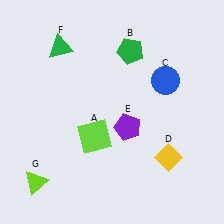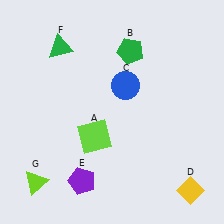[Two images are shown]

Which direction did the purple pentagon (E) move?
The purple pentagon (E) moved down.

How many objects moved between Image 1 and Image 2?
3 objects moved between the two images.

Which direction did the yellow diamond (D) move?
The yellow diamond (D) moved down.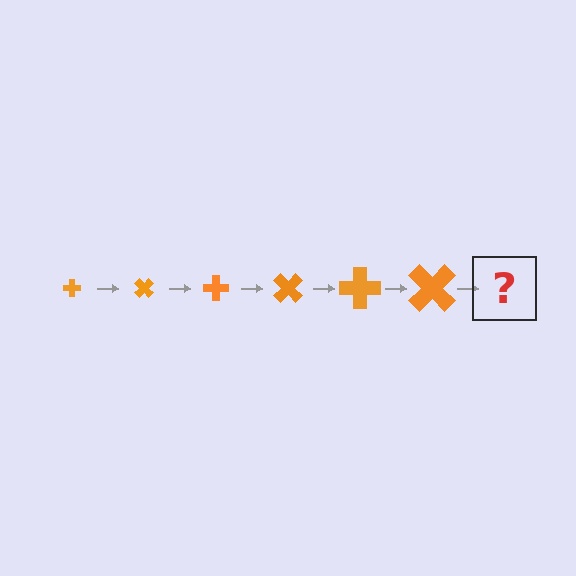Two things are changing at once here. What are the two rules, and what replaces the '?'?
The two rules are that the cross grows larger each step and it rotates 45 degrees each step. The '?' should be a cross, larger than the previous one and rotated 270 degrees from the start.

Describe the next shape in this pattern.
It should be a cross, larger than the previous one and rotated 270 degrees from the start.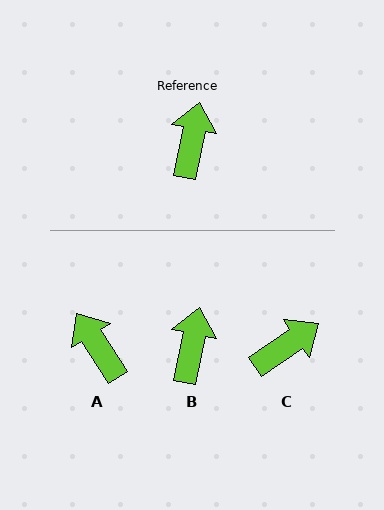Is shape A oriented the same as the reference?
No, it is off by about 44 degrees.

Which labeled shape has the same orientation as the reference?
B.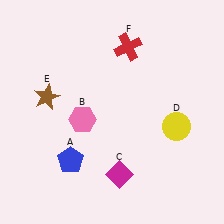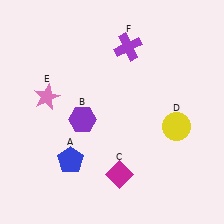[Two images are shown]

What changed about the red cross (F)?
In Image 1, F is red. In Image 2, it changed to purple.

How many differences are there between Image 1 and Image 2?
There are 3 differences between the two images.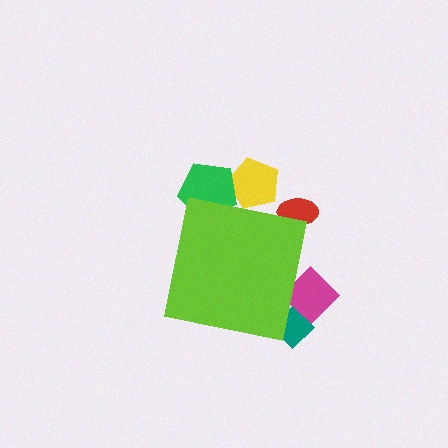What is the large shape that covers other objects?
A lime square.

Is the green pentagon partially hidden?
Yes, the green pentagon is partially hidden behind the lime square.